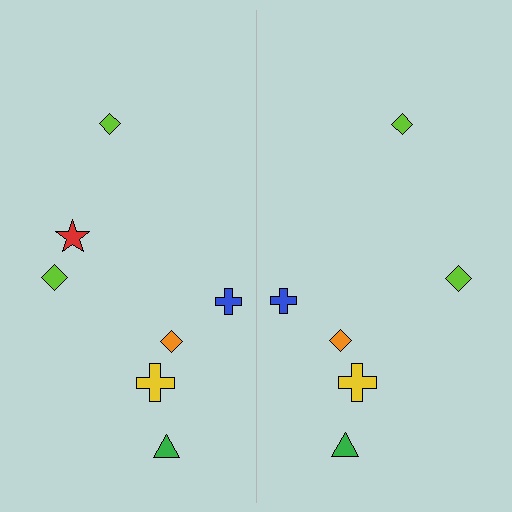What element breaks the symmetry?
A red star is missing from the right side.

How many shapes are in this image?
There are 13 shapes in this image.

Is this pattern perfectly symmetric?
No, the pattern is not perfectly symmetric. A red star is missing from the right side.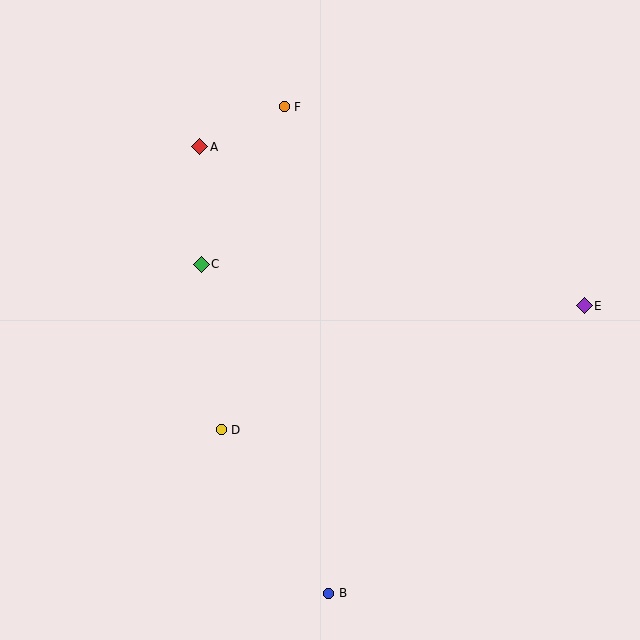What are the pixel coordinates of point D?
Point D is at (221, 430).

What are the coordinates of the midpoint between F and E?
The midpoint between F and E is at (434, 206).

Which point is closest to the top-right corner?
Point E is closest to the top-right corner.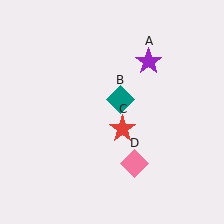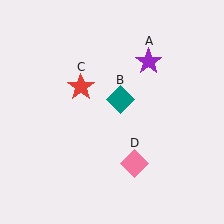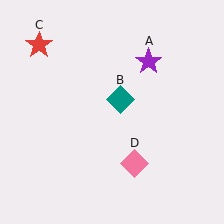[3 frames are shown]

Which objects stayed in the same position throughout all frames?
Purple star (object A) and teal diamond (object B) and pink diamond (object D) remained stationary.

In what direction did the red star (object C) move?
The red star (object C) moved up and to the left.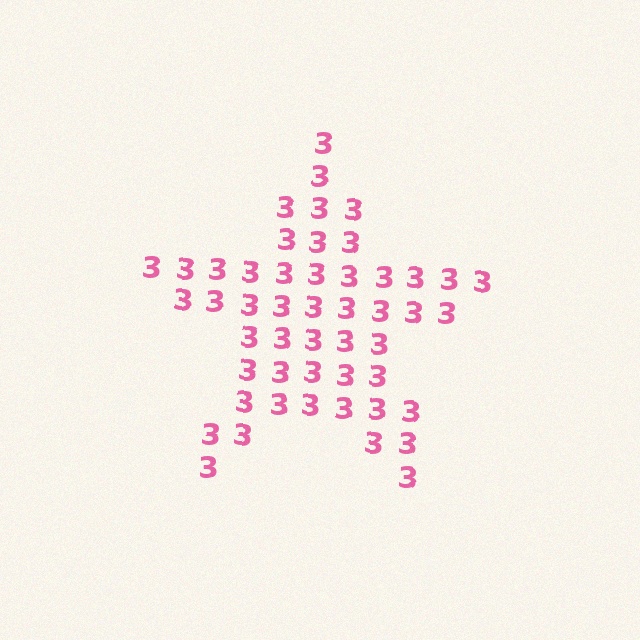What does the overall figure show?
The overall figure shows a star.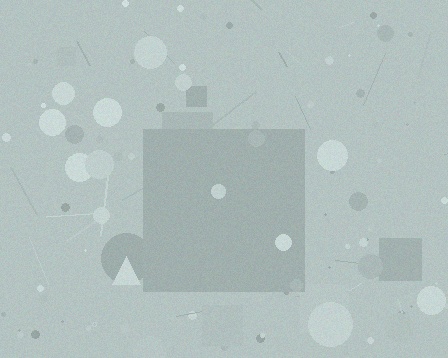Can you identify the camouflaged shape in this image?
The camouflaged shape is a square.